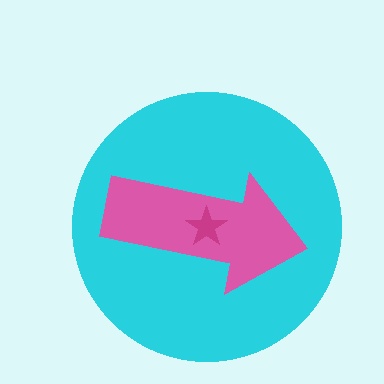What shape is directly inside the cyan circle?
The pink arrow.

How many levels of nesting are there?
3.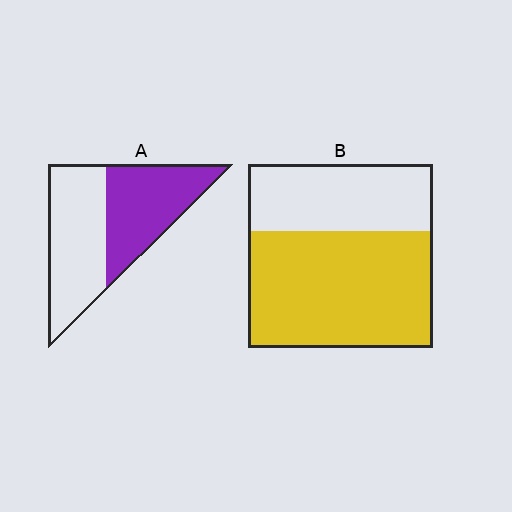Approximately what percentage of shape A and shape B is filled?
A is approximately 45% and B is approximately 65%.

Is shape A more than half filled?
Roughly half.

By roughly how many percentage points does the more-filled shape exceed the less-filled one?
By roughly 15 percentage points (B over A).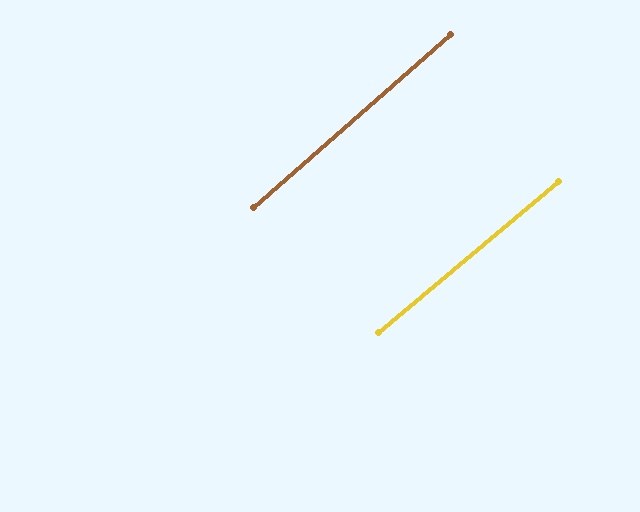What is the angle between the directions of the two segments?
Approximately 1 degree.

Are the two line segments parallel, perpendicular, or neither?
Parallel — their directions differ by only 1.4°.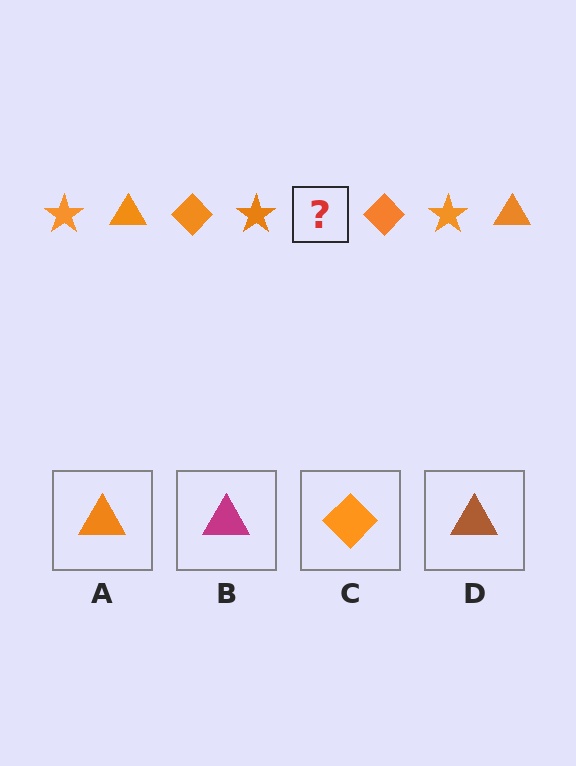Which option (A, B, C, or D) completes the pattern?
A.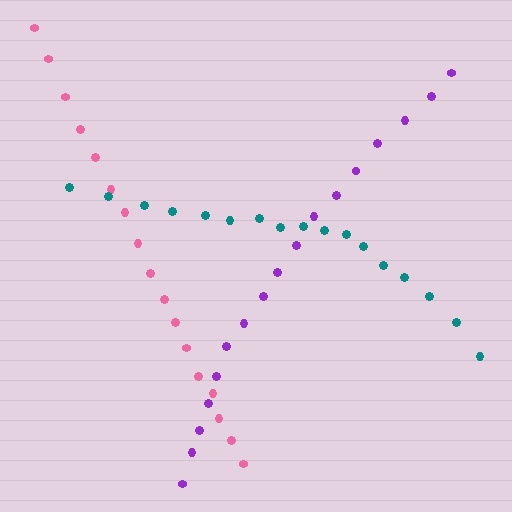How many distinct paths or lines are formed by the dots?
There are 3 distinct paths.